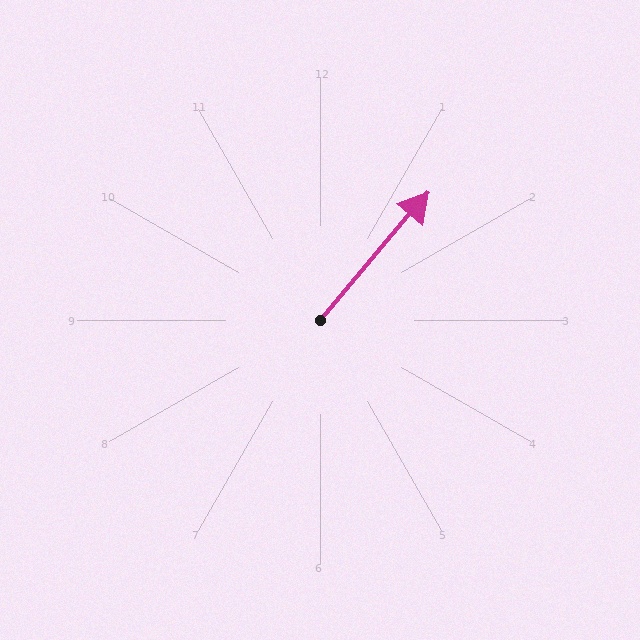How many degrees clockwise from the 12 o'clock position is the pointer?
Approximately 40 degrees.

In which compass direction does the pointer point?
Northeast.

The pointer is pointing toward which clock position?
Roughly 1 o'clock.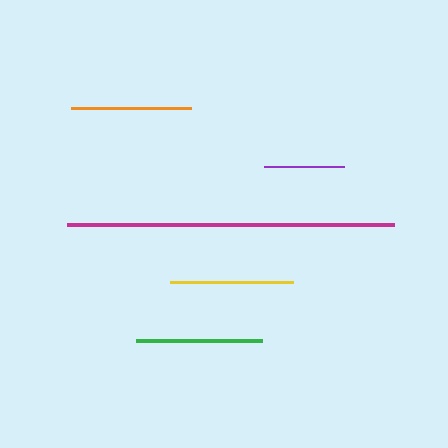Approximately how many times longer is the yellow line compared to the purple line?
The yellow line is approximately 1.5 times the length of the purple line.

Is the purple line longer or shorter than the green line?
The green line is longer than the purple line.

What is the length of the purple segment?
The purple segment is approximately 80 pixels long.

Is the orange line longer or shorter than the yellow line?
The yellow line is longer than the orange line.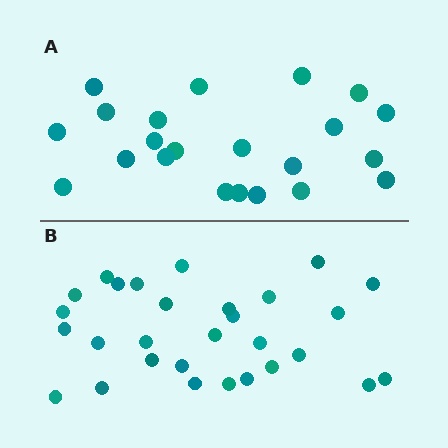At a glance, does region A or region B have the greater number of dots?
Region B (the bottom region) has more dots.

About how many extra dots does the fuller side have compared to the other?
Region B has roughly 8 or so more dots than region A.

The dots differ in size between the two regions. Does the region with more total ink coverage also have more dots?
No. Region A has more total ink coverage because its dots are larger, but region B actually contains more individual dots. Total area can be misleading — the number of items is what matters here.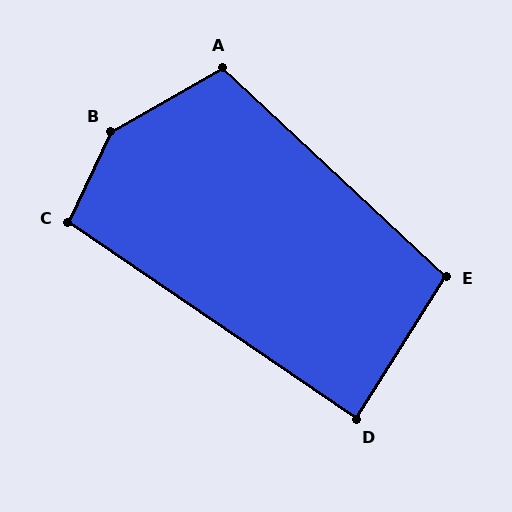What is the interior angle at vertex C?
Approximately 99 degrees (obtuse).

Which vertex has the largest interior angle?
B, at approximately 145 degrees.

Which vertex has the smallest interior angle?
D, at approximately 88 degrees.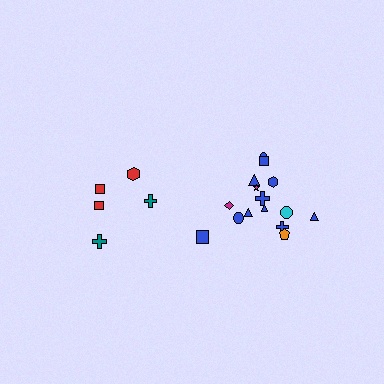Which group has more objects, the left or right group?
The right group.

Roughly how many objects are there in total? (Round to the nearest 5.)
Roughly 20 objects in total.